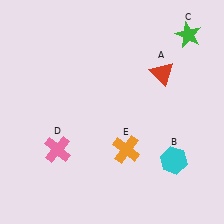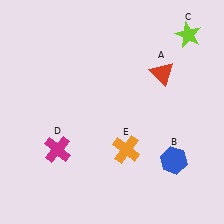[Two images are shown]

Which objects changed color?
B changed from cyan to blue. C changed from green to lime. D changed from pink to magenta.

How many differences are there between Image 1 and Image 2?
There are 3 differences between the two images.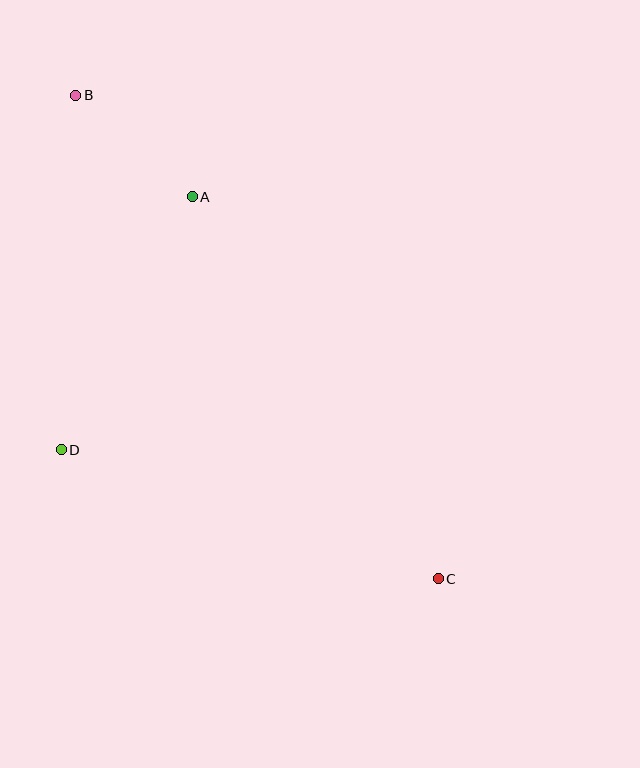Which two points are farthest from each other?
Points B and C are farthest from each other.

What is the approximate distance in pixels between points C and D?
The distance between C and D is approximately 399 pixels.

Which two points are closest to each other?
Points A and B are closest to each other.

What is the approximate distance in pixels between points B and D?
The distance between B and D is approximately 355 pixels.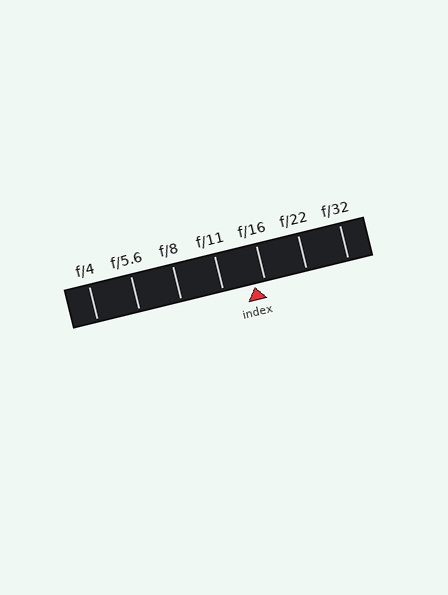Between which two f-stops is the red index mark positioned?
The index mark is between f/11 and f/16.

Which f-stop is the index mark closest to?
The index mark is closest to f/16.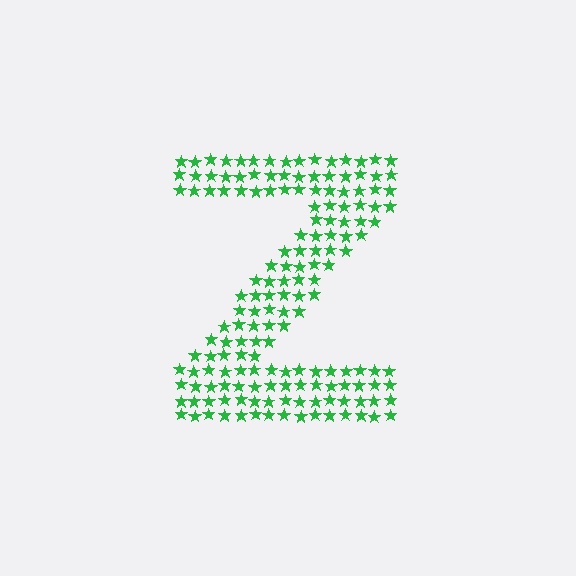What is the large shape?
The large shape is the letter Z.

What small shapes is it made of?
It is made of small stars.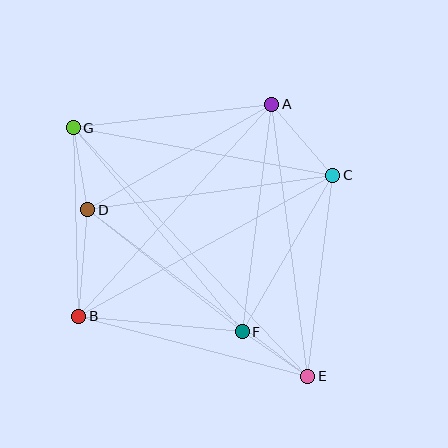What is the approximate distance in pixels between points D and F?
The distance between D and F is approximately 197 pixels.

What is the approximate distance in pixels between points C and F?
The distance between C and F is approximately 181 pixels.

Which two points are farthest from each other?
Points E and G are farthest from each other.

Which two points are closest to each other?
Points E and F are closest to each other.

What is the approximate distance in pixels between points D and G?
The distance between D and G is approximately 84 pixels.